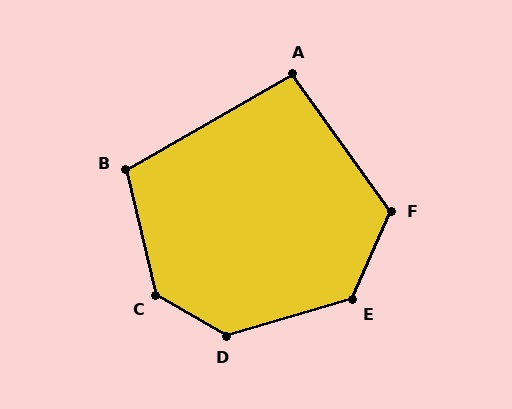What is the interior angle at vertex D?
Approximately 133 degrees (obtuse).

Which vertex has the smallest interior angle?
A, at approximately 96 degrees.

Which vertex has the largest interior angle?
C, at approximately 134 degrees.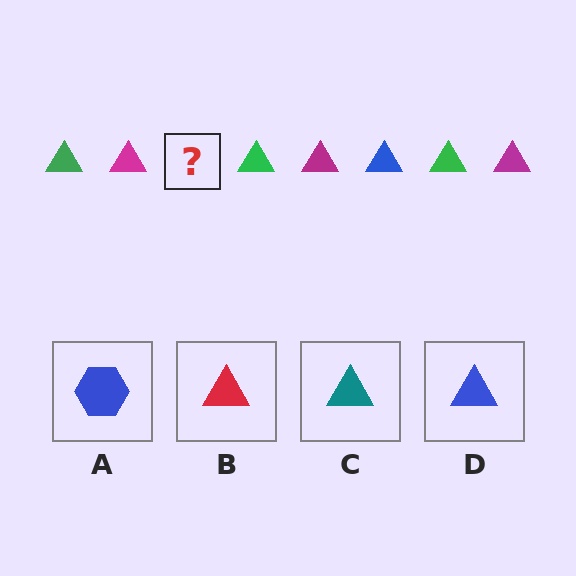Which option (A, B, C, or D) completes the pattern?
D.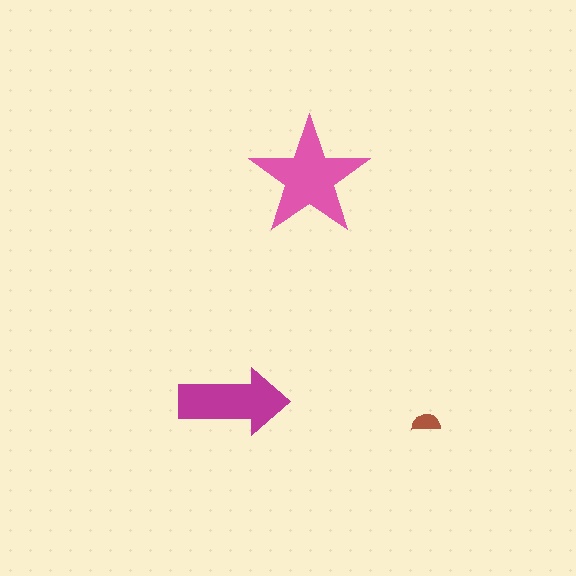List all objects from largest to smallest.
The pink star, the magenta arrow, the brown semicircle.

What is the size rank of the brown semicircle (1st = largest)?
3rd.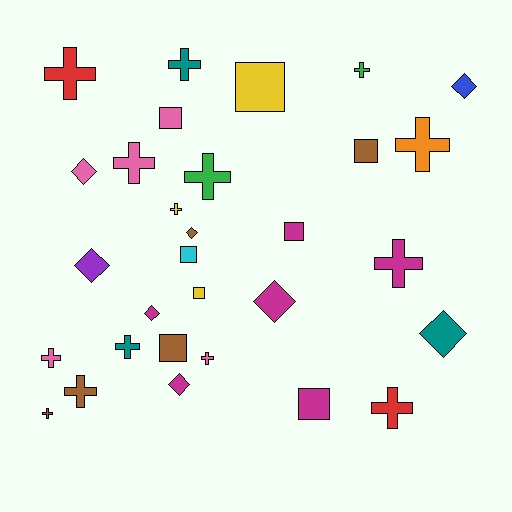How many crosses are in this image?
There are 14 crosses.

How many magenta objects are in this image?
There are 7 magenta objects.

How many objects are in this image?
There are 30 objects.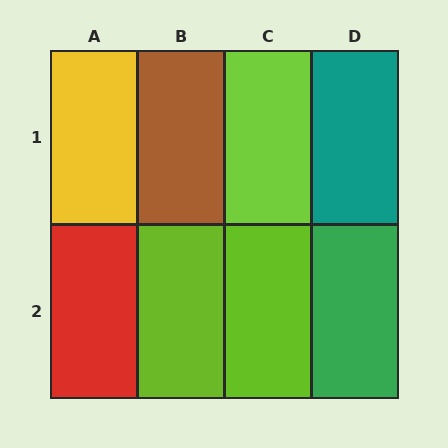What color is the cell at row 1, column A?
Yellow.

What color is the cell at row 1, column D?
Teal.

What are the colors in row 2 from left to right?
Red, lime, lime, green.